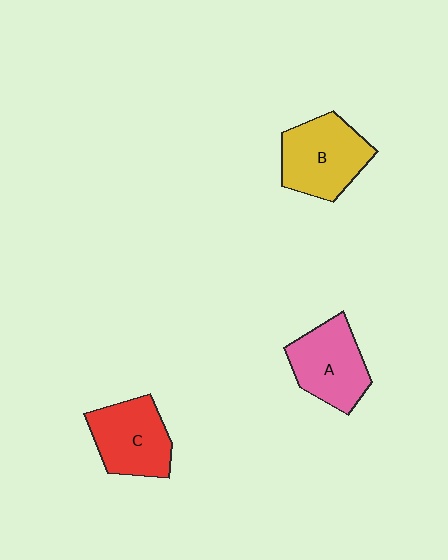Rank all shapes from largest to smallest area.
From largest to smallest: B (yellow), A (pink), C (red).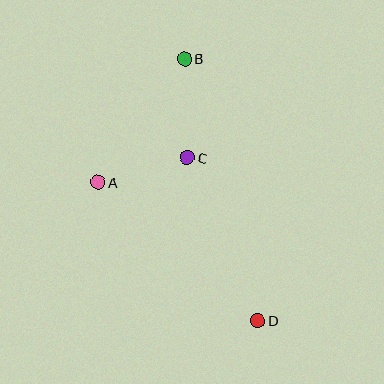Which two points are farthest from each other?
Points B and D are farthest from each other.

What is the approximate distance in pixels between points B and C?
The distance between B and C is approximately 99 pixels.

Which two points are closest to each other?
Points A and C are closest to each other.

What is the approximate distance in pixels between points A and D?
The distance between A and D is approximately 211 pixels.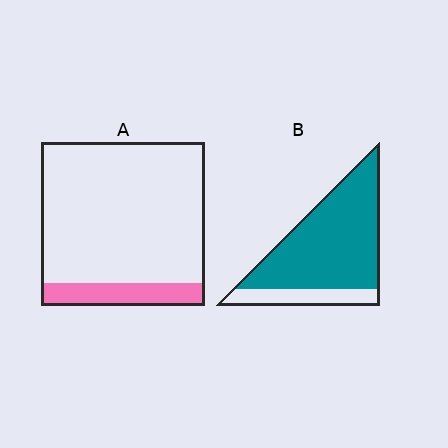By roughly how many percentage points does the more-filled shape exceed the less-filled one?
By roughly 65 percentage points (B over A).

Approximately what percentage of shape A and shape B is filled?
A is approximately 15% and B is approximately 80%.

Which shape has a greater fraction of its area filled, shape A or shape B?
Shape B.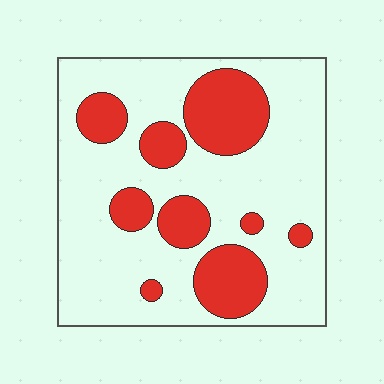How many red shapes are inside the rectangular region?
9.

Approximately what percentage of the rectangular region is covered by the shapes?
Approximately 25%.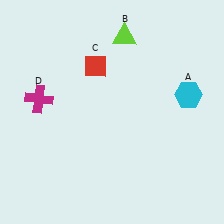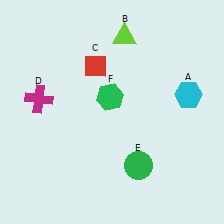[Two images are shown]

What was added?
A green circle (E), a green hexagon (F) were added in Image 2.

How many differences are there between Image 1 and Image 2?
There are 2 differences between the two images.